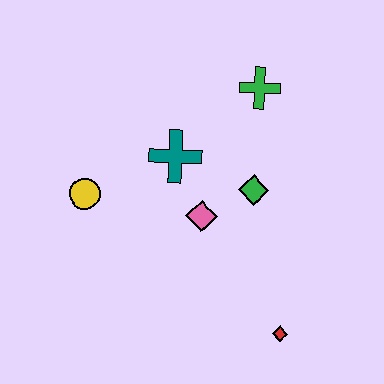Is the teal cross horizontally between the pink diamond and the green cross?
No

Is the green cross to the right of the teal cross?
Yes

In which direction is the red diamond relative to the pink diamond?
The red diamond is below the pink diamond.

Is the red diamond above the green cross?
No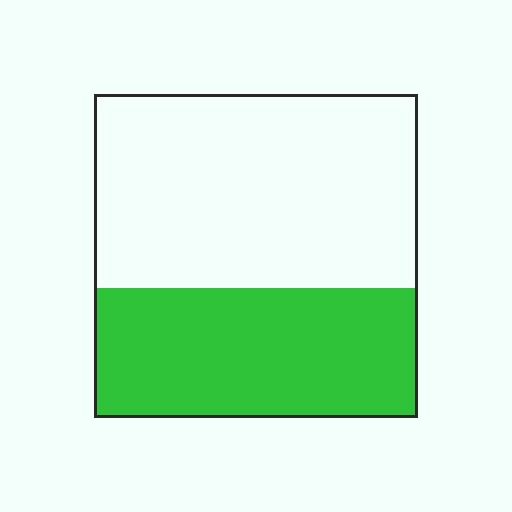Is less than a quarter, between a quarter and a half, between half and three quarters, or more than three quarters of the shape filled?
Between a quarter and a half.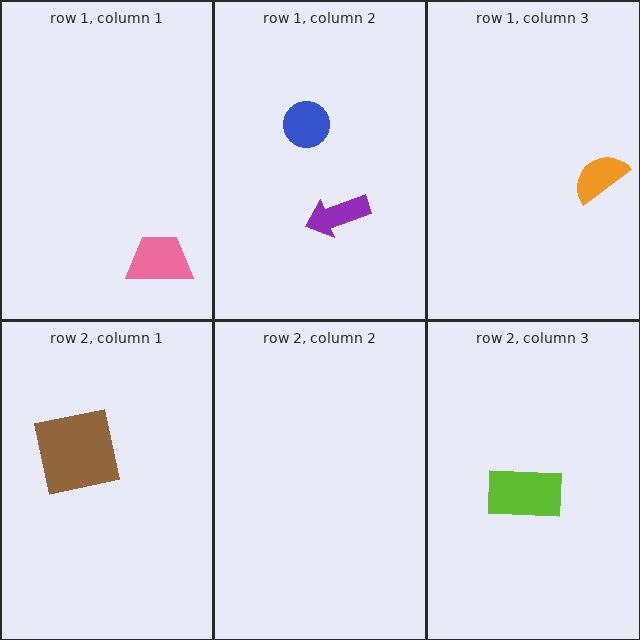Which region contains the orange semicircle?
The row 1, column 3 region.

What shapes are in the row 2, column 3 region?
The lime rectangle.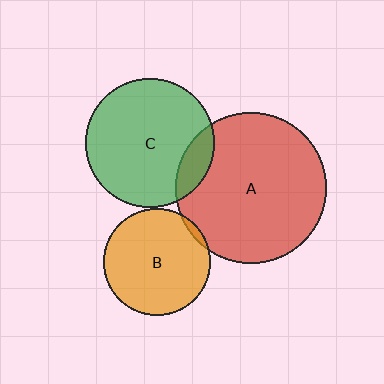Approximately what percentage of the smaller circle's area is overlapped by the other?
Approximately 5%.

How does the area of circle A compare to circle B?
Approximately 2.0 times.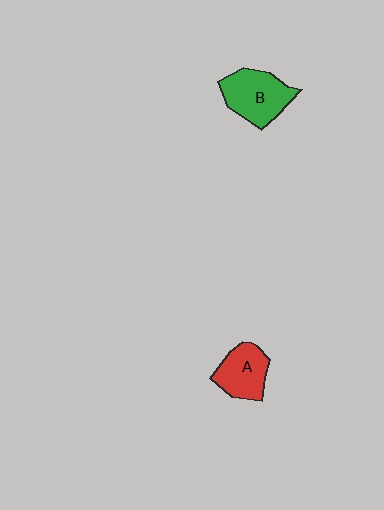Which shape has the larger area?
Shape B (green).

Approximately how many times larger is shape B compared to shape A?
Approximately 1.3 times.